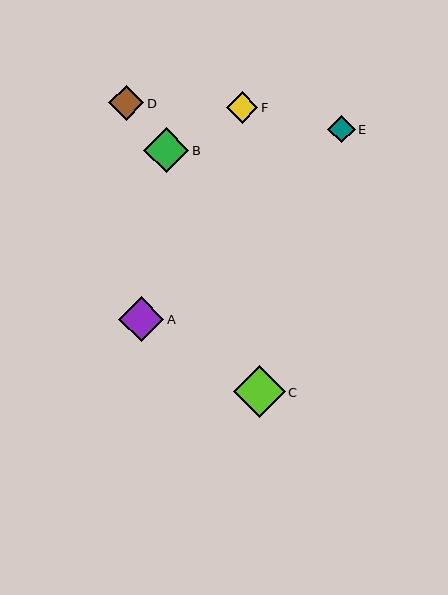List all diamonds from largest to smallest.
From largest to smallest: C, A, B, D, F, E.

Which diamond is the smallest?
Diamond E is the smallest with a size of approximately 27 pixels.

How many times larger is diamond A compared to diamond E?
Diamond A is approximately 1.7 times the size of diamond E.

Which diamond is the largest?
Diamond C is the largest with a size of approximately 52 pixels.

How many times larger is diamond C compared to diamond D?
Diamond C is approximately 1.5 times the size of diamond D.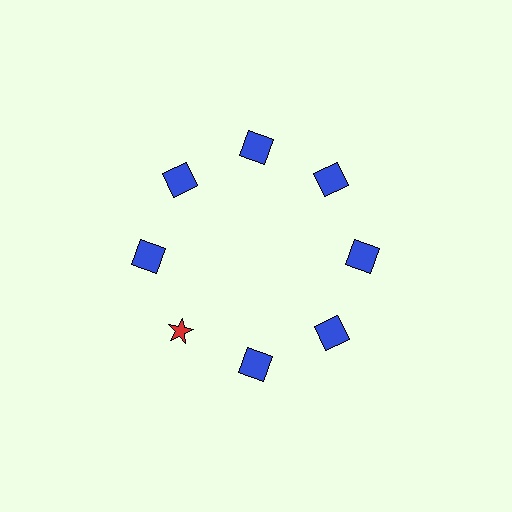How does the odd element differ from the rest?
It differs in both color (red instead of blue) and shape (star instead of square).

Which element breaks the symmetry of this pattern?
The red star at roughly the 8 o'clock position breaks the symmetry. All other shapes are blue squares.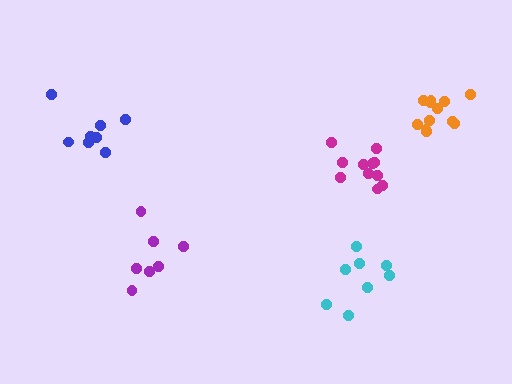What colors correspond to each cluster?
The clusters are colored: orange, blue, cyan, magenta, purple.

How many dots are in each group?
Group 1: 12 dots, Group 2: 8 dots, Group 3: 8 dots, Group 4: 11 dots, Group 5: 8 dots (47 total).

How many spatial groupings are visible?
There are 5 spatial groupings.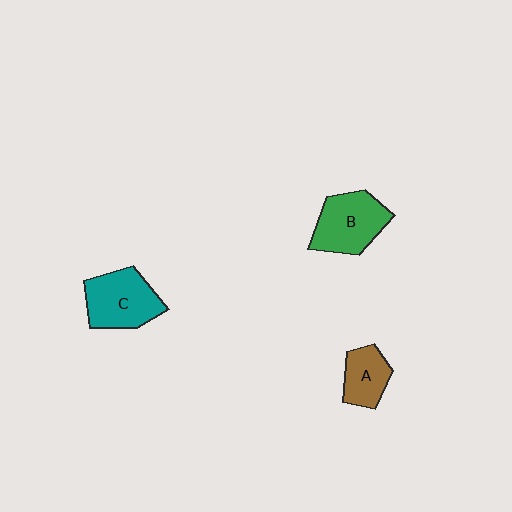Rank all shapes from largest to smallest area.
From largest to smallest: C (teal), B (green), A (brown).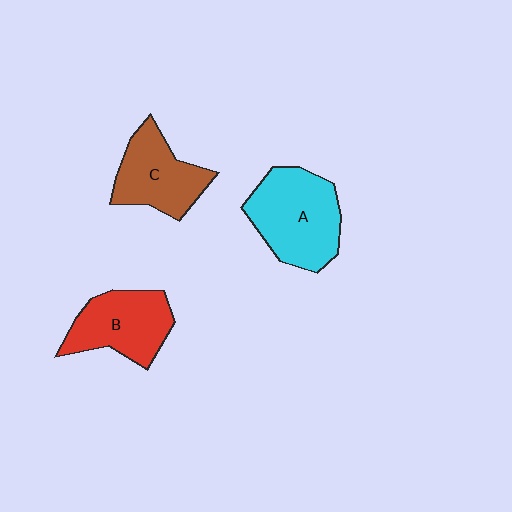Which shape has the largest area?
Shape A (cyan).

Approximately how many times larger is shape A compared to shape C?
Approximately 1.3 times.